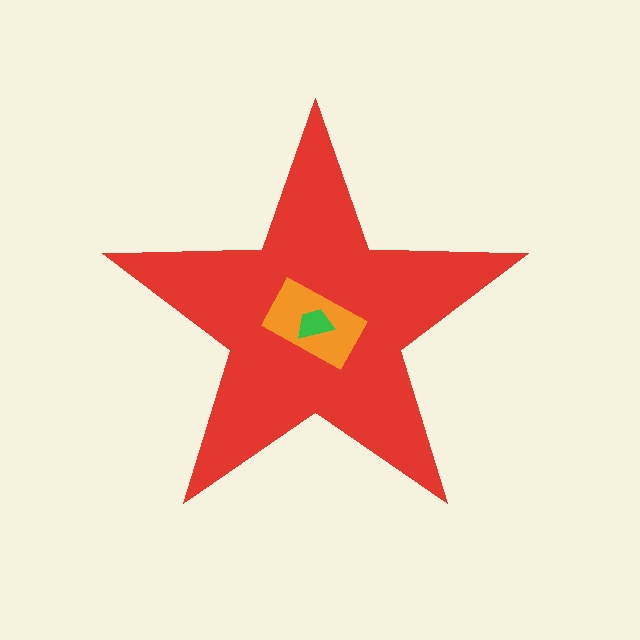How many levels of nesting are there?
3.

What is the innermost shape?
The green trapezoid.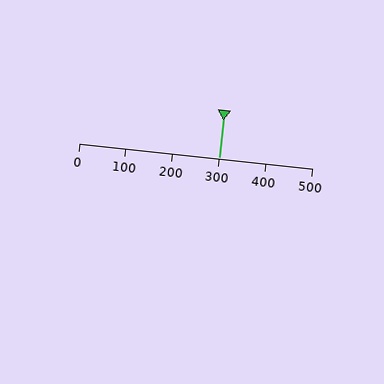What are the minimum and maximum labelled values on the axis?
The axis runs from 0 to 500.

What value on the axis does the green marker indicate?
The marker indicates approximately 300.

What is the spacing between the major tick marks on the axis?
The major ticks are spaced 100 apart.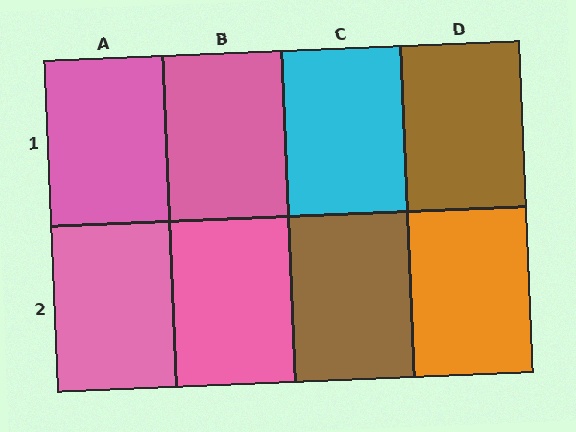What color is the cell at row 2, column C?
Brown.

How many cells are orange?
1 cell is orange.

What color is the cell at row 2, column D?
Orange.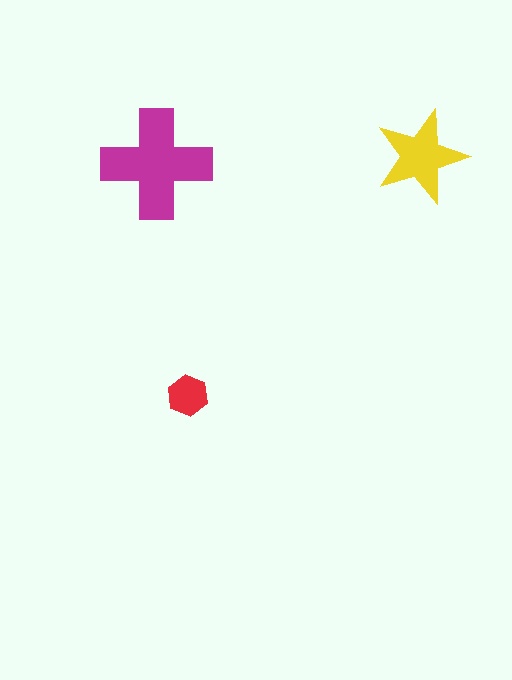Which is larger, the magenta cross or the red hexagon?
The magenta cross.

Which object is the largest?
The magenta cross.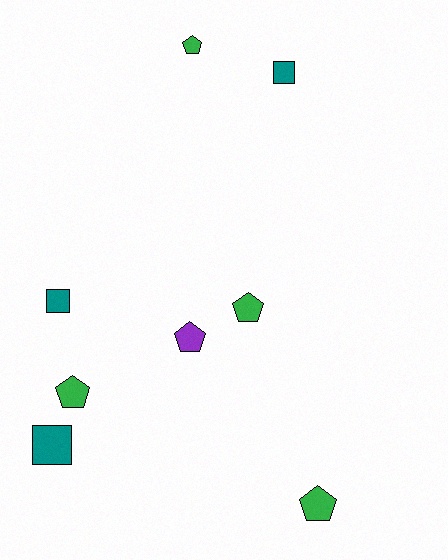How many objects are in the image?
There are 8 objects.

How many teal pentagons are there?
There are no teal pentagons.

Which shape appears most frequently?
Pentagon, with 5 objects.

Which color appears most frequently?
Green, with 4 objects.